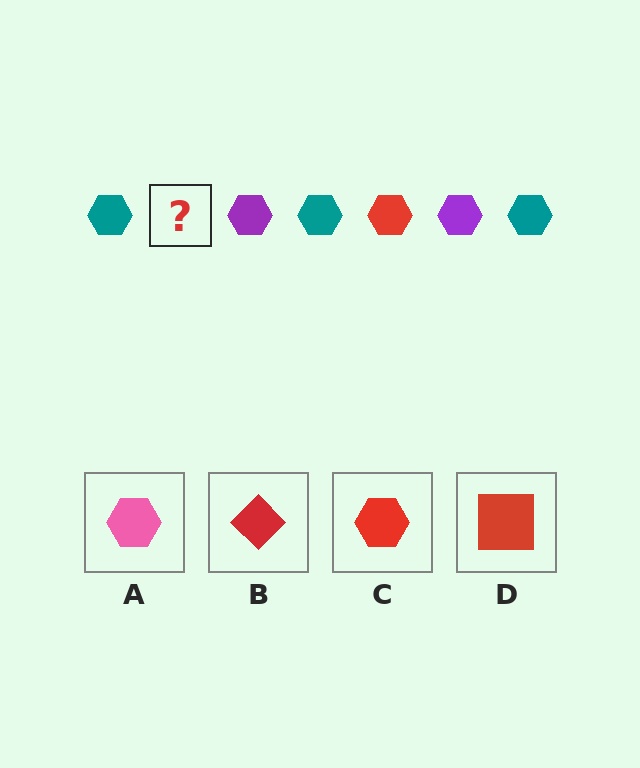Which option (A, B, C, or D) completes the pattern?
C.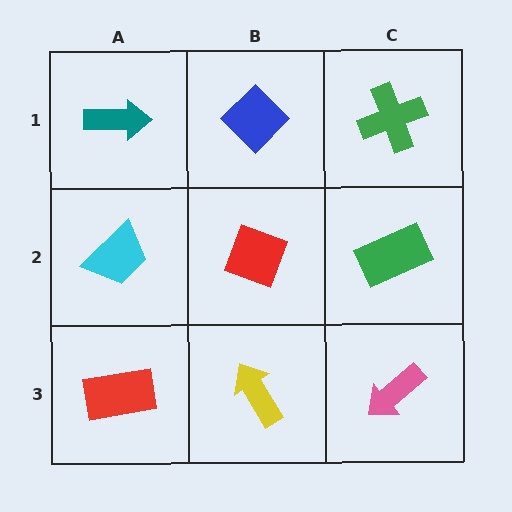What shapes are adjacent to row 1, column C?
A green rectangle (row 2, column C), a blue diamond (row 1, column B).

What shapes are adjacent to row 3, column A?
A cyan trapezoid (row 2, column A), a yellow arrow (row 3, column B).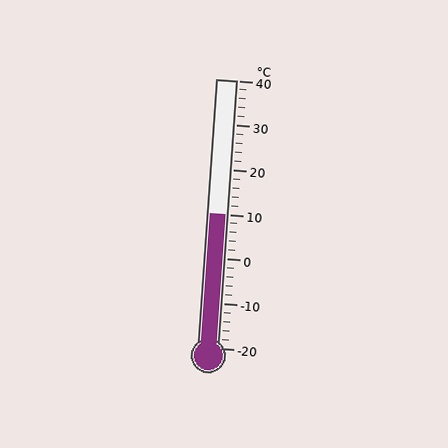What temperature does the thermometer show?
The thermometer shows approximately 10°C.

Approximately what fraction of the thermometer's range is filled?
The thermometer is filled to approximately 50% of its range.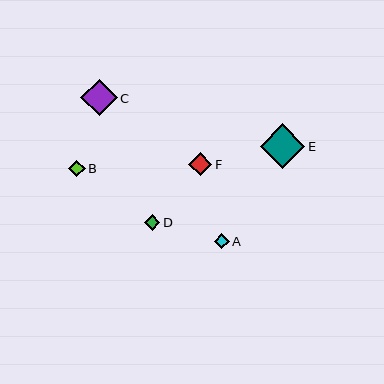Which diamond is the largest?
Diamond E is the largest with a size of approximately 45 pixels.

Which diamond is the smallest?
Diamond A is the smallest with a size of approximately 15 pixels.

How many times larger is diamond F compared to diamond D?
Diamond F is approximately 1.5 times the size of diamond D.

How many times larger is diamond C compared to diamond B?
Diamond C is approximately 2.3 times the size of diamond B.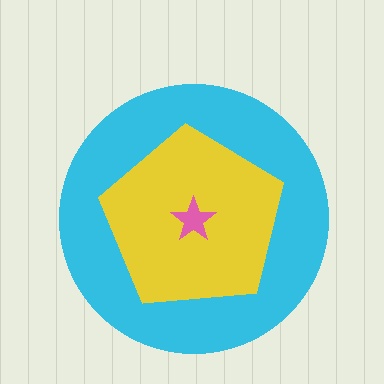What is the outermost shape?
The cyan circle.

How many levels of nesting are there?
3.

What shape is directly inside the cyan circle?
The yellow pentagon.